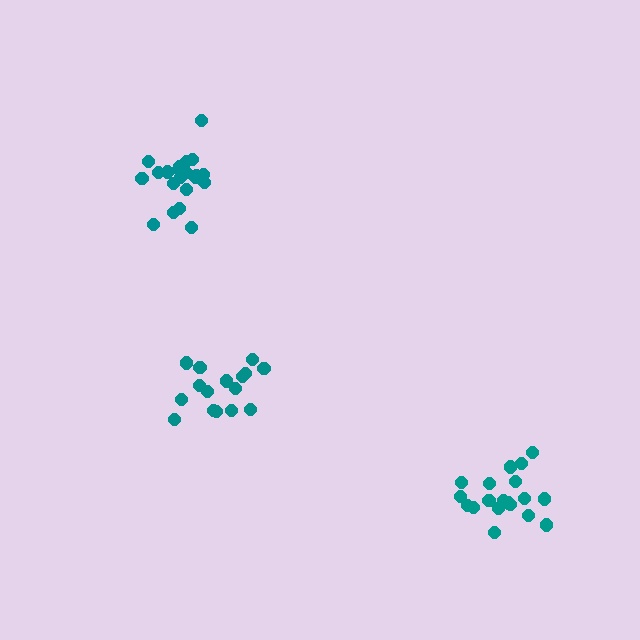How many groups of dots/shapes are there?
There are 3 groups.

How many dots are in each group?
Group 1: 21 dots, Group 2: 16 dots, Group 3: 19 dots (56 total).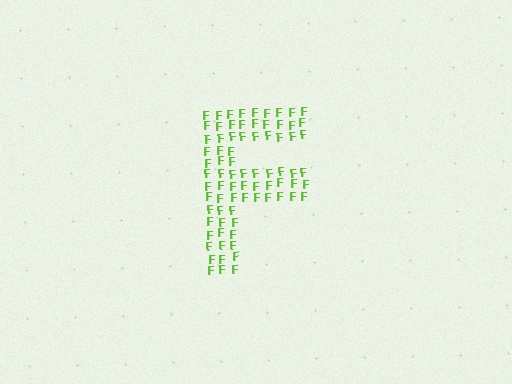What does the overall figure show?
The overall figure shows the letter F.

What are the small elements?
The small elements are letter F's.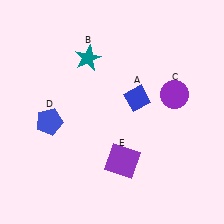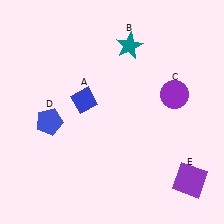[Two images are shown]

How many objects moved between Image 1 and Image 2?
3 objects moved between the two images.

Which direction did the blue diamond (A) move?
The blue diamond (A) moved left.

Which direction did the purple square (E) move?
The purple square (E) moved right.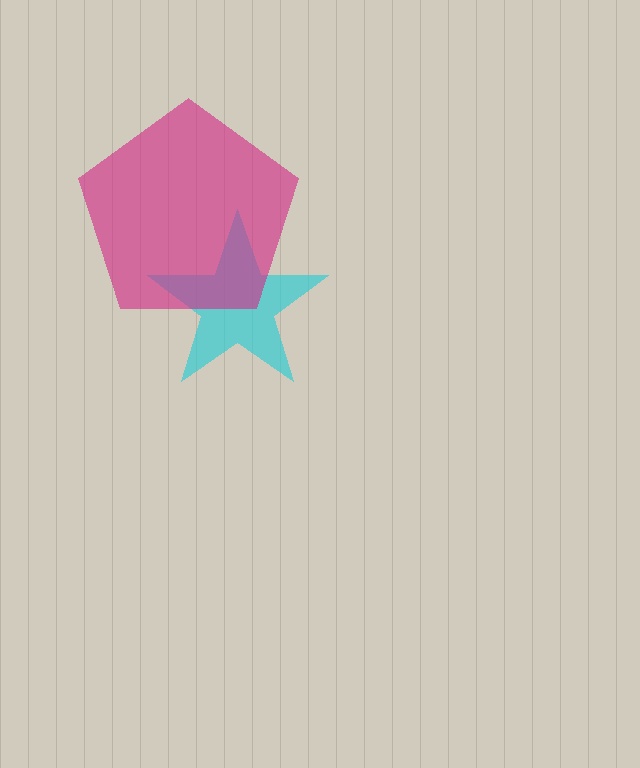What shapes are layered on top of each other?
The layered shapes are: a cyan star, a magenta pentagon.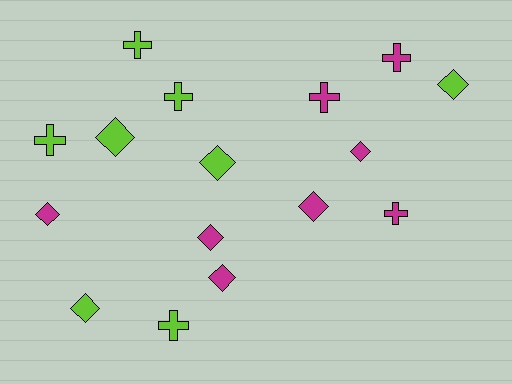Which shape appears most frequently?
Diamond, with 9 objects.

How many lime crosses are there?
There are 4 lime crosses.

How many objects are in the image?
There are 16 objects.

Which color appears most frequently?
Magenta, with 8 objects.